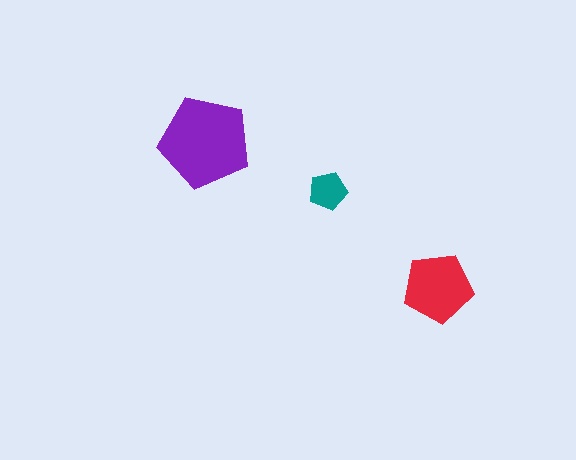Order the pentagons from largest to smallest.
the purple one, the red one, the teal one.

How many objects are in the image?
There are 3 objects in the image.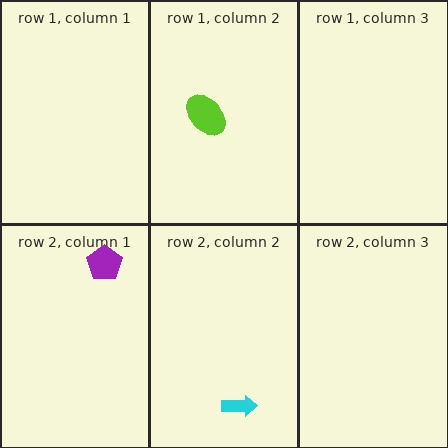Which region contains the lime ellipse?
The row 1, column 2 region.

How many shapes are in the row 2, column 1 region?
1.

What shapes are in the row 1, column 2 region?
The lime ellipse.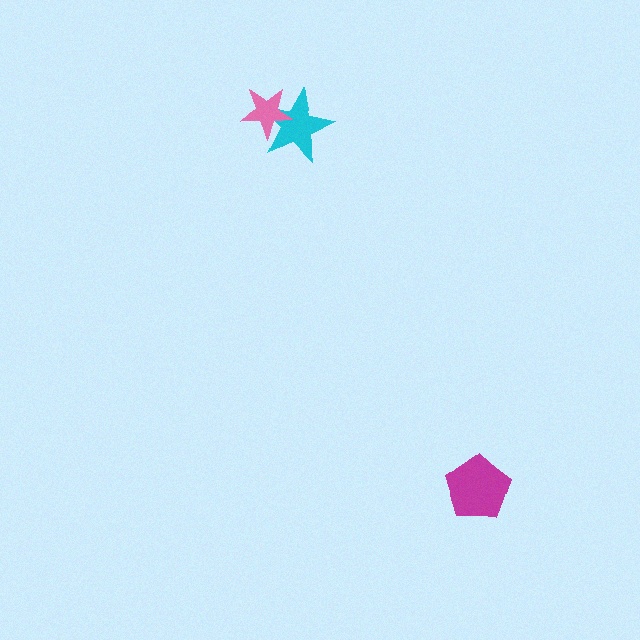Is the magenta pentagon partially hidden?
No, no other shape covers it.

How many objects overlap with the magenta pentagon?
0 objects overlap with the magenta pentagon.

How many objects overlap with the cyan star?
1 object overlaps with the cyan star.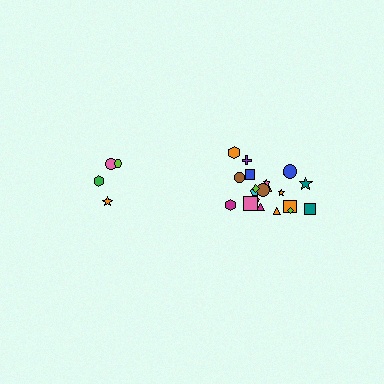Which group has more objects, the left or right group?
The right group.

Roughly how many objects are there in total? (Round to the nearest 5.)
Roughly 25 objects in total.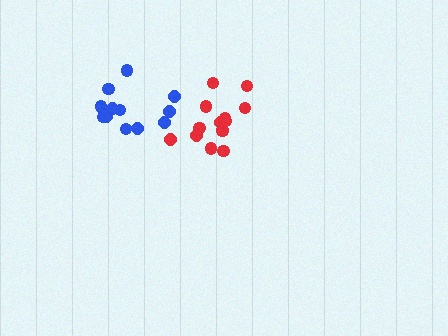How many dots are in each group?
Group 1: 14 dots, Group 2: 13 dots (27 total).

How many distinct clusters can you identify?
There are 2 distinct clusters.